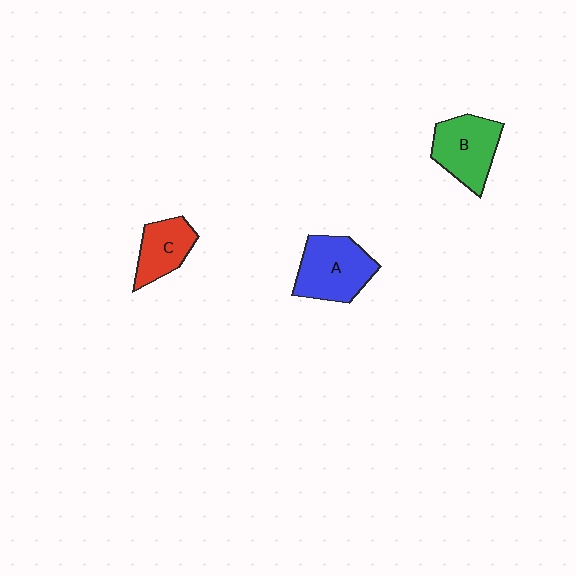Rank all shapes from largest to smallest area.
From largest to smallest: A (blue), B (green), C (red).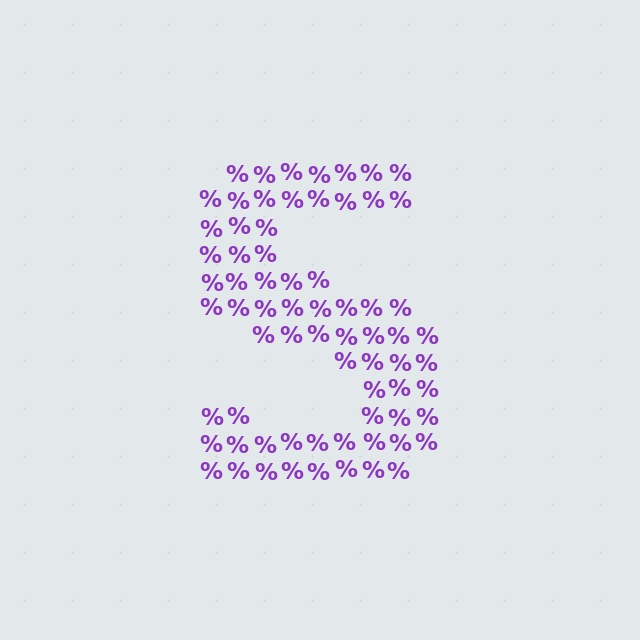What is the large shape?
The large shape is the letter S.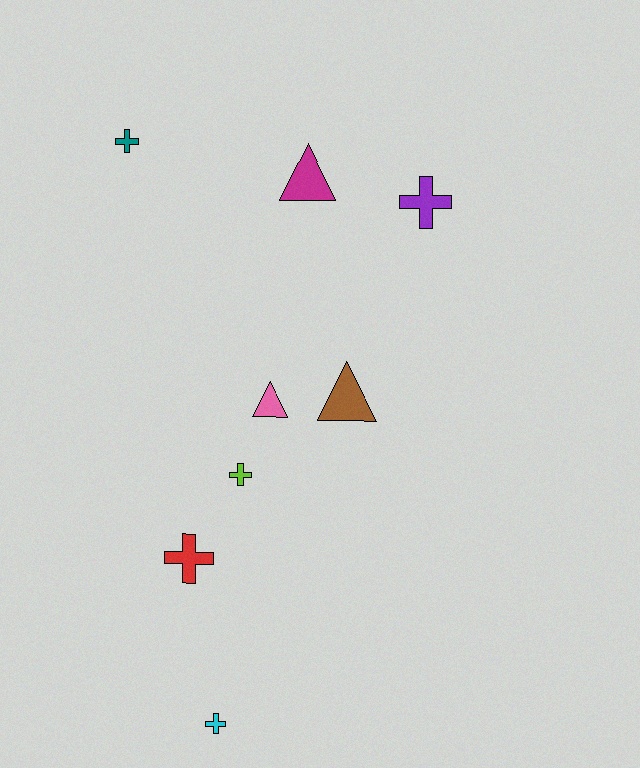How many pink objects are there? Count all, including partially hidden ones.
There is 1 pink object.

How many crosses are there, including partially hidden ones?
There are 5 crosses.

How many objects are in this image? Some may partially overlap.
There are 8 objects.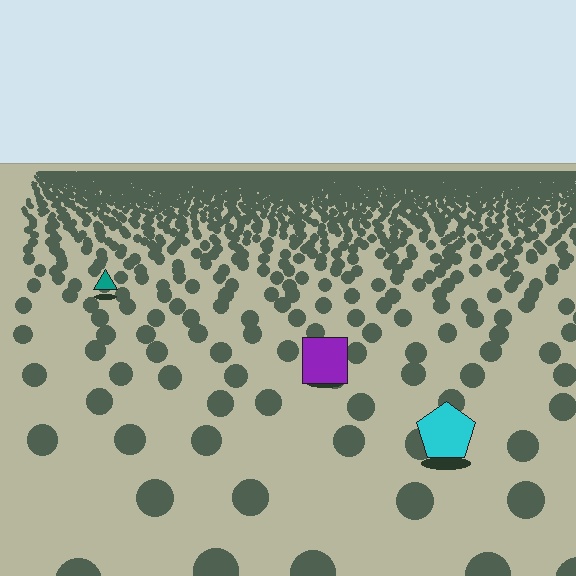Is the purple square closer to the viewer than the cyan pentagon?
No. The cyan pentagon is closer — you can tell from the texture gradient: the ground texture is coarser near it.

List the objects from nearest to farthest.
From nearest to farthest: the cyan pentagon, the purple square, the teal triangle.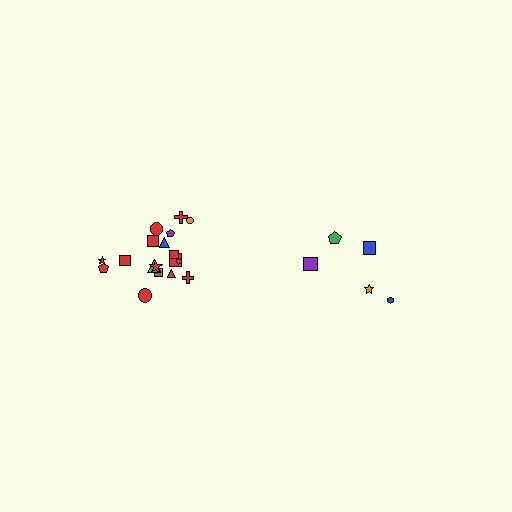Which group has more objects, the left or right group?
The left group.